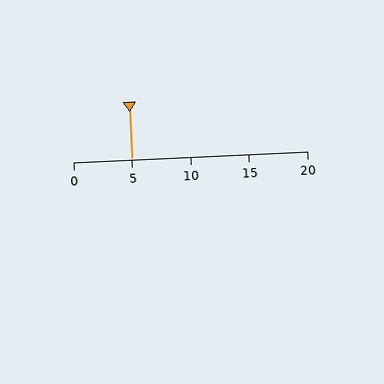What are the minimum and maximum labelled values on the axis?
The axis runs from 0 to 20.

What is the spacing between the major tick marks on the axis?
The major ticks are spaced 5 apart.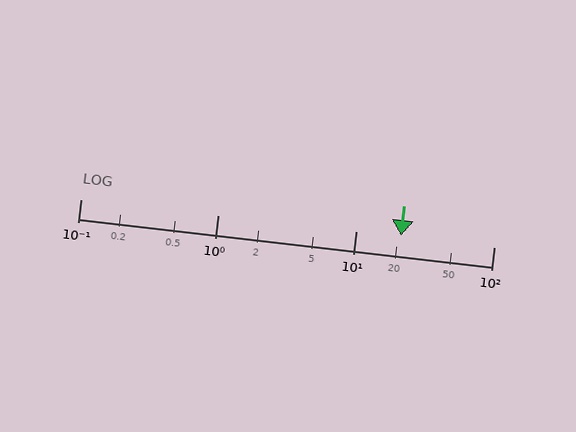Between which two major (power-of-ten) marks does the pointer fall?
The pointer is between 10 and 100.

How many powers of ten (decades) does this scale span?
The scale spans 3 decades, from 0.1 to 100.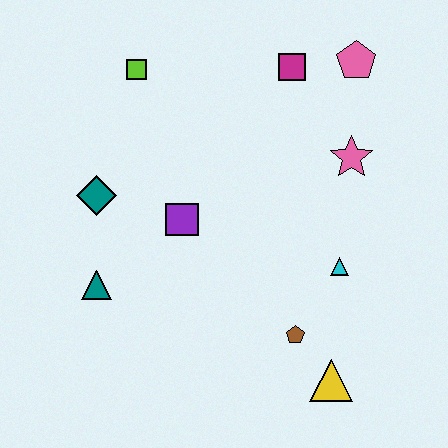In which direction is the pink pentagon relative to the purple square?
The pink pentagon is to the right of the purple square.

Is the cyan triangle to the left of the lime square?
No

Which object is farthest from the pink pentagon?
The teal triangle is farthest from the pink pentagon.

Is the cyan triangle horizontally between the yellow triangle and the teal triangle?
No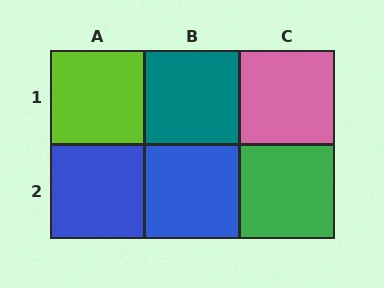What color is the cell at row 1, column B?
Teal.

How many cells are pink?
1 cell is pink.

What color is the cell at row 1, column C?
Pink.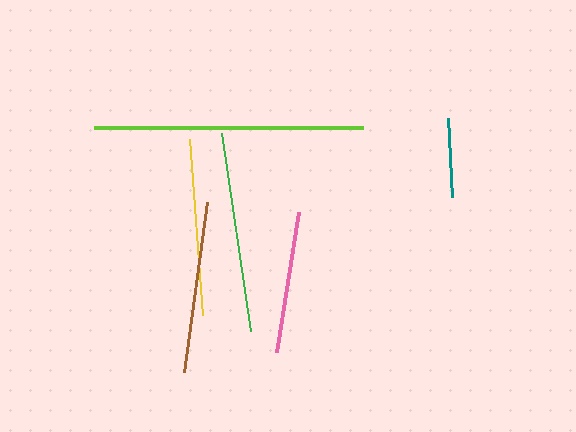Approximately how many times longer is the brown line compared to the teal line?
The brown line is approximately 2.2 times the length of the teal line.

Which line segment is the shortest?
The teal line is the shortest at approximately 79 pixels.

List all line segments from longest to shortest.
From longest to shortest: lime, green, yellow, brown, pink, teal.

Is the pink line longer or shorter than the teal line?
The pink line is longer than the teal line.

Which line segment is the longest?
The lime line is the longest at approximately 269 pixels.